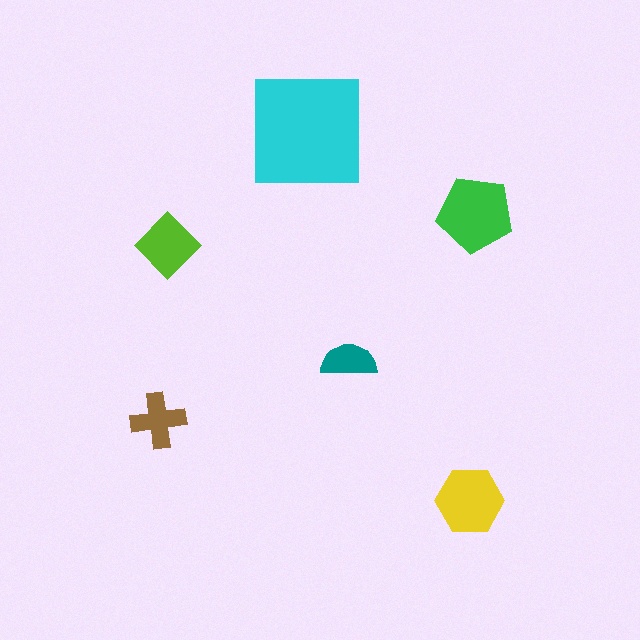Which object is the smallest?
The teal semicircle.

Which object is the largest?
The cyan square.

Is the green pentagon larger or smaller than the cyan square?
Smaller.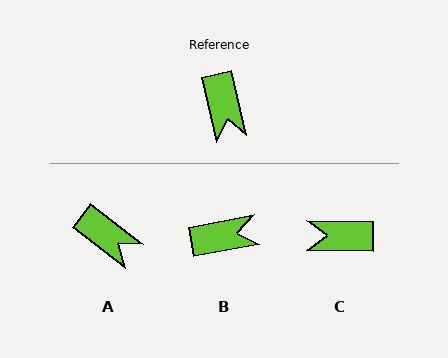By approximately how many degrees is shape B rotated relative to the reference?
Approximately 88 degrees counter-clockwise.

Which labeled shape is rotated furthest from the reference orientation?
C, about 104 degrees away.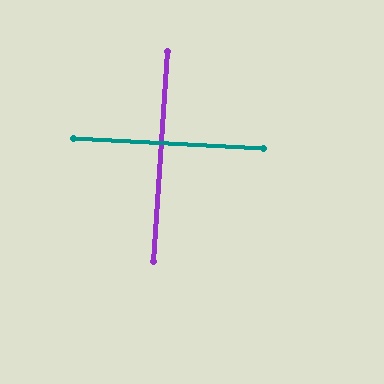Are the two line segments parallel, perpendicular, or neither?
Perpendicular — they meet at approximately 89°.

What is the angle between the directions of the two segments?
Approximately 89 degrees.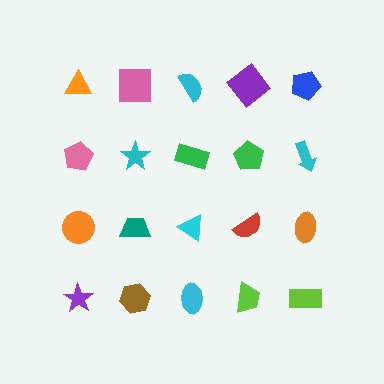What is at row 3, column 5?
An orange ellipse.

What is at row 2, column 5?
A cyan arrow.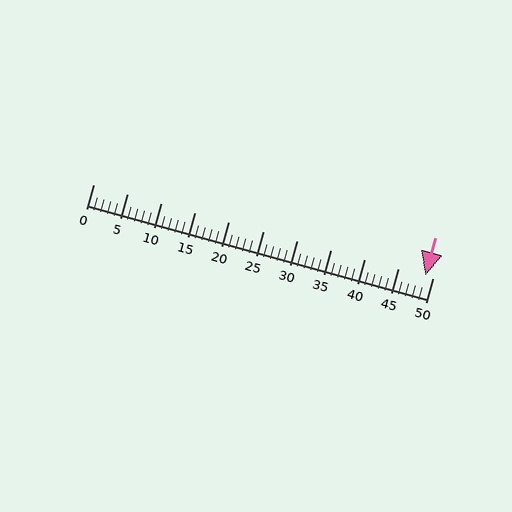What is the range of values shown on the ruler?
The ruler shows values from 0 to 50.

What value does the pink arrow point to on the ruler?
The pink arrow points to approximately 49.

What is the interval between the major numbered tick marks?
The major tick marks are spaced 5 units apart.